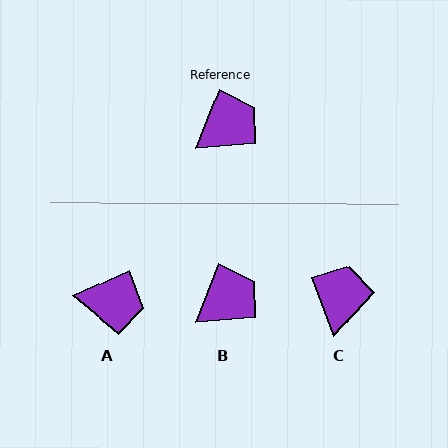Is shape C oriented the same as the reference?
No, it is off by about 43 degrees.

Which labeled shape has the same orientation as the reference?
B.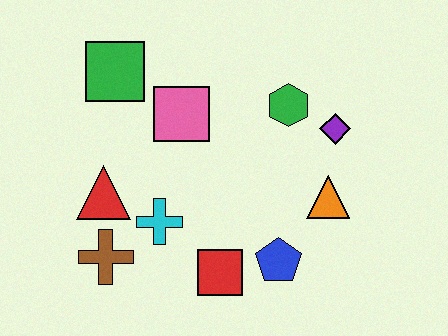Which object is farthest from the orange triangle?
The green square is farthest from the orange triangle.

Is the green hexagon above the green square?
No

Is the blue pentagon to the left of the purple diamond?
Yes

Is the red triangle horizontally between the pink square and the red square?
No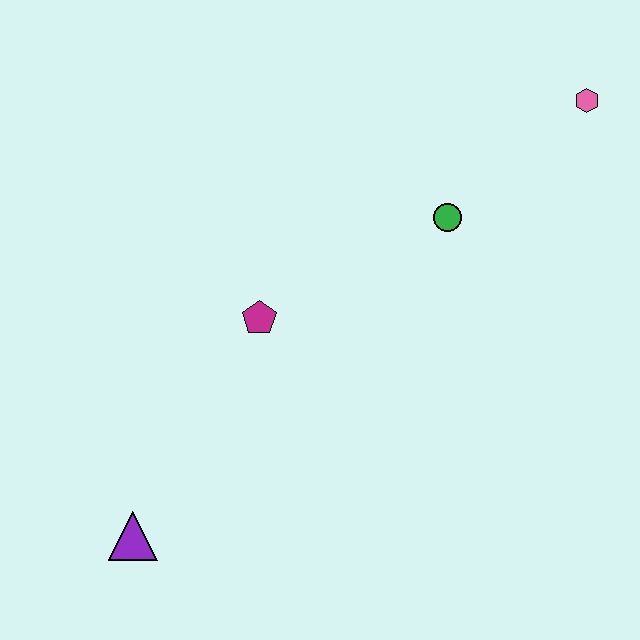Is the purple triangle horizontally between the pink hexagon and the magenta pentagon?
No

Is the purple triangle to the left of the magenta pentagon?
Yes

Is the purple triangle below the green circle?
Yes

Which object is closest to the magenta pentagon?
The green circle is closest to the magenta pentagon.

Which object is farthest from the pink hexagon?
The purple triangle is farthest from the pink hexagon.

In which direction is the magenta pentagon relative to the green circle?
The magenta pentagon is to the left of the green circle.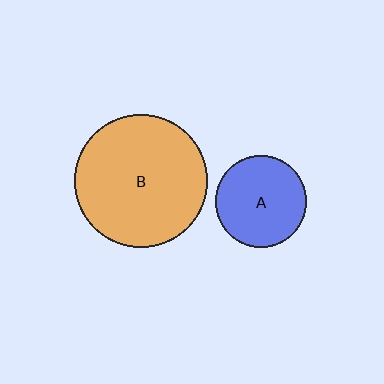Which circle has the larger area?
Circle B (orange).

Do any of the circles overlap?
No, none of the circles overlap.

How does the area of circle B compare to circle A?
Approximately 2.1 times.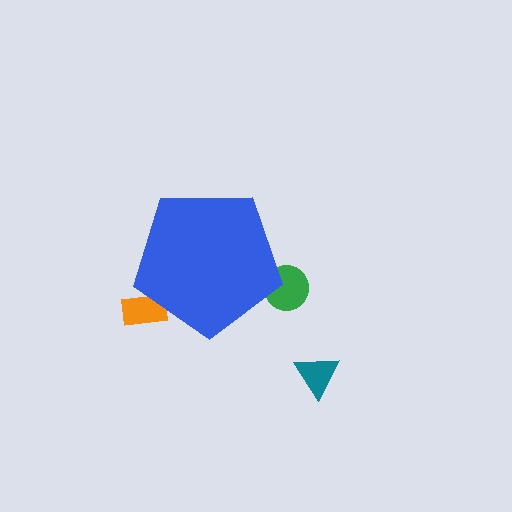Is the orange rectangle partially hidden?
Yes, the orange rectangle is partially hidden behind the blue pentagon.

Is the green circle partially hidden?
Yes, the green circle is partially hidden behind the blue pentagon.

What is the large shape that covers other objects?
A blue pentagon.